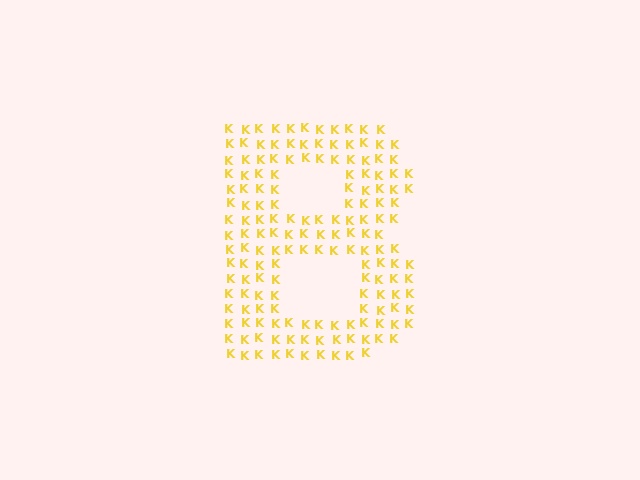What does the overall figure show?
The overall figure shows the letter B.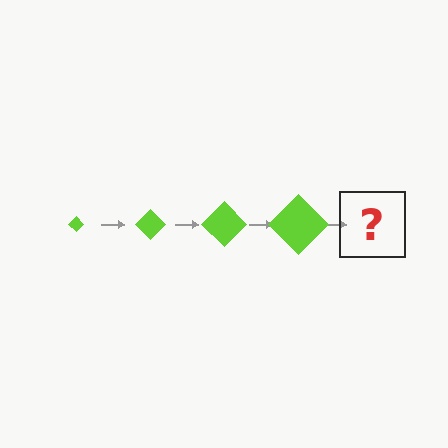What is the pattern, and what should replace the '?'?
The pattern is that the diamond gets progressively larger each step. The '?' should be a lime diamond, larger than the previous one.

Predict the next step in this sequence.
The next step is a lime diamond, larger than the previous one.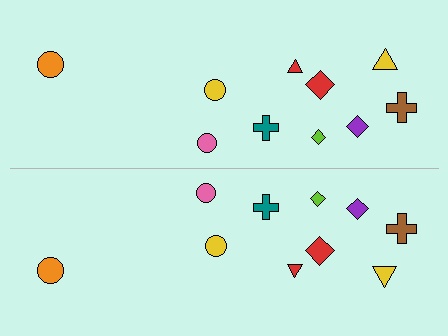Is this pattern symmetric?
Yes, this pattern has bilateral (reflection) symmetry.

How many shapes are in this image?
There are 20 shapes in this image.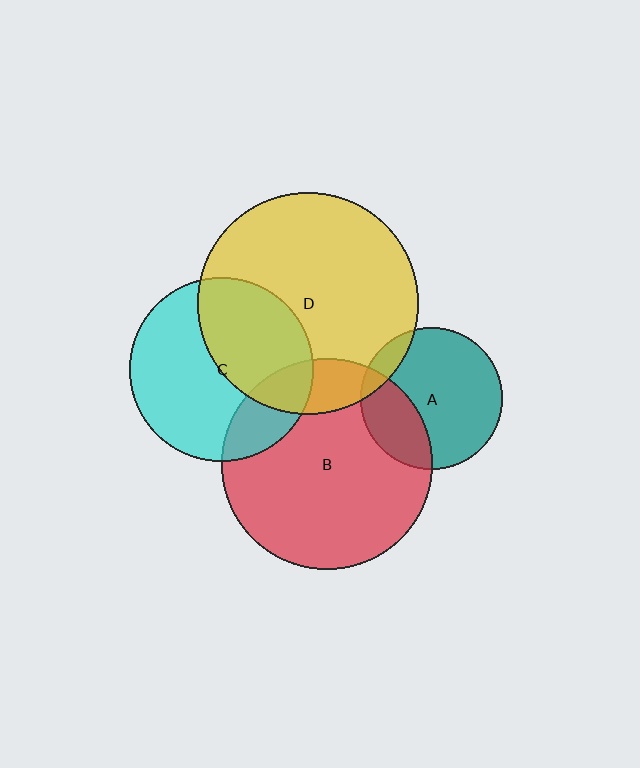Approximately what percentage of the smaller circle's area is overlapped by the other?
Approximately 30%.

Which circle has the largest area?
Circle D (yellow).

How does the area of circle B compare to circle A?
Approximately 2.2 times.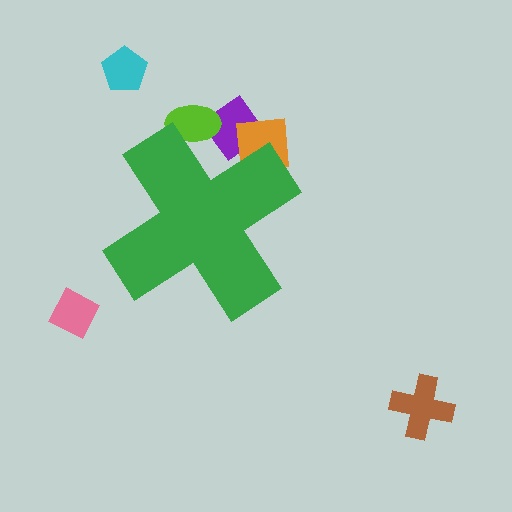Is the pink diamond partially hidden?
No, the pink diamond is fully visible.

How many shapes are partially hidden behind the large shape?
3 shapes are partially hidden.